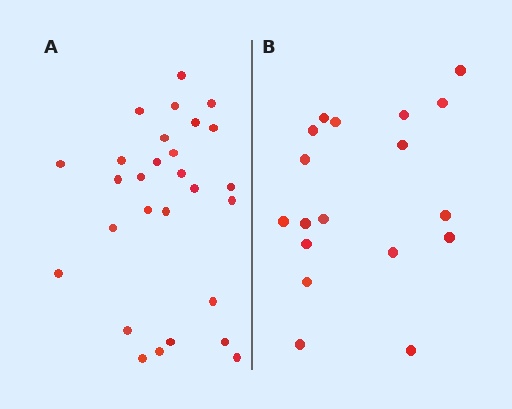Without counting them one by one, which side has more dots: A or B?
Region A (the left region) has more dots.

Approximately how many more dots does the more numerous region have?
Region A has roughly 10 or so more dots than region B.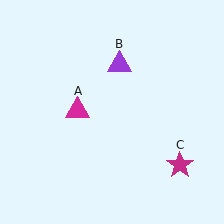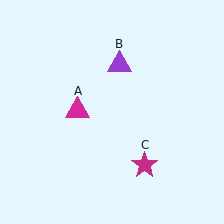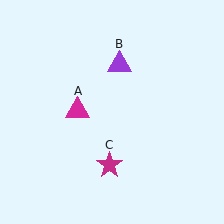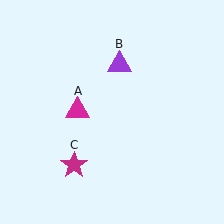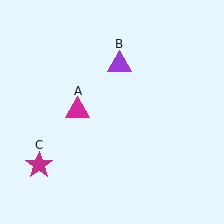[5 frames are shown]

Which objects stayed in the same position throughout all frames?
Magenta triangle (object A) and purple triangle (object B) remained stationary.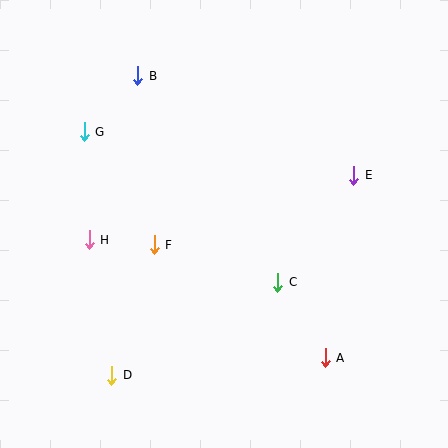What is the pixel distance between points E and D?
The distance between E and D is 314 pixels.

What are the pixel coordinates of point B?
Point B is at (138, 76).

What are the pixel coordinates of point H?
Point H is at (89, 240).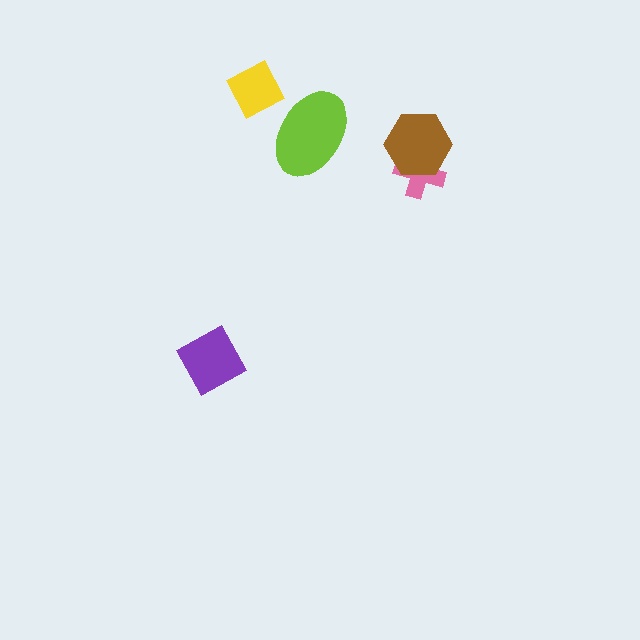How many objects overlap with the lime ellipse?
0 objects overlap with the lime ellipse.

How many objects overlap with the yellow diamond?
0 objects overlap with the yellow diamond.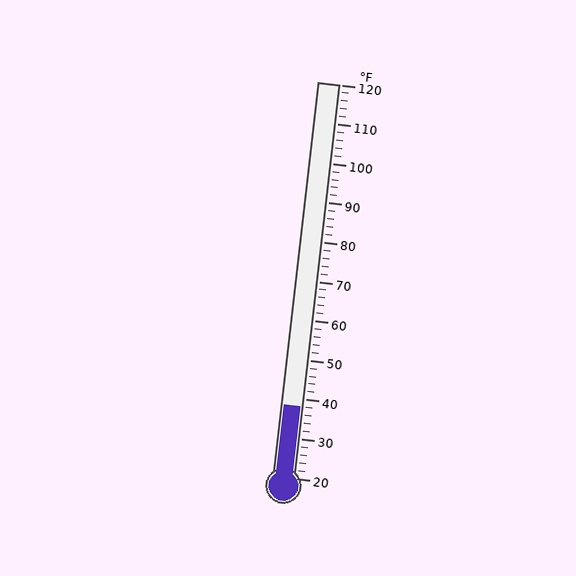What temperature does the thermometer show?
The thermometer shows approximately 38°F.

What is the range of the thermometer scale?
The thermometer scale ranges from 20°F to 120°F.